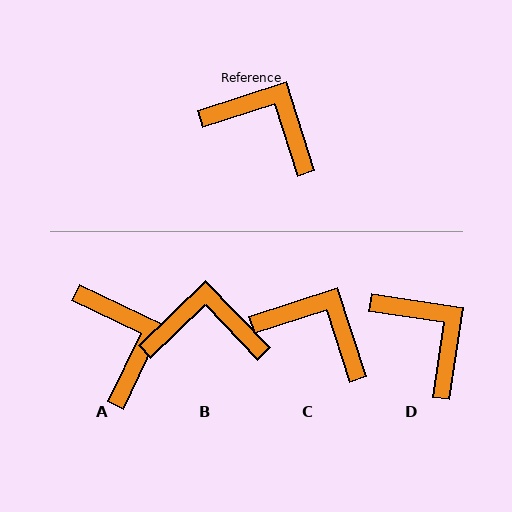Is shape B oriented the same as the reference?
No, it is off by about 26 degrees.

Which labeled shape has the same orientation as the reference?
C.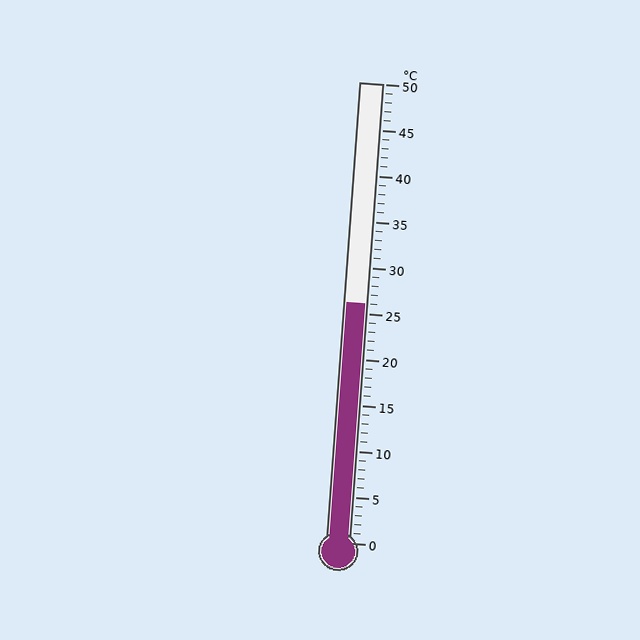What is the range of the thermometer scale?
The thermometer scale ranges from 0°C to 50°C.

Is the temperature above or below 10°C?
The temperature is above 10°C.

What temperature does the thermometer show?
The thermometer shows approximately 26°C.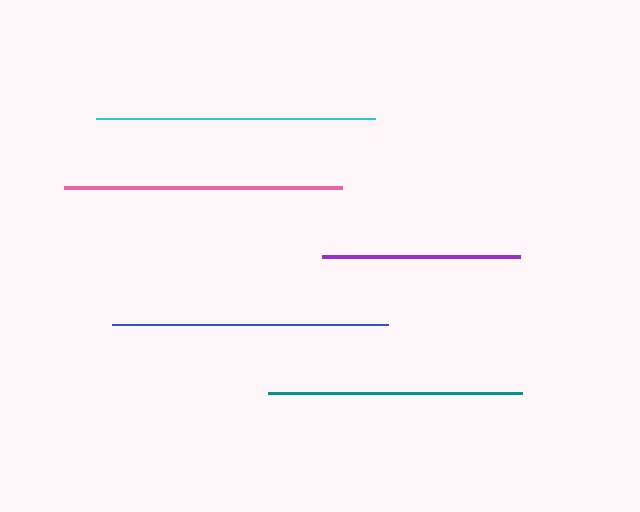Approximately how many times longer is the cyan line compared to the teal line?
The cyan line is approximately 1.1 times the length of the teal line.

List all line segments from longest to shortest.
From longest to shortest: cyan, pink, blue, teal, purple.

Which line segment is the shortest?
The purple line is the shortest at approximately 198 pixels.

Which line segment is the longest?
The cyan line is the longest at approximately 279 pixels.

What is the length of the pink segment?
The pink segment is approximately 278 pixels long.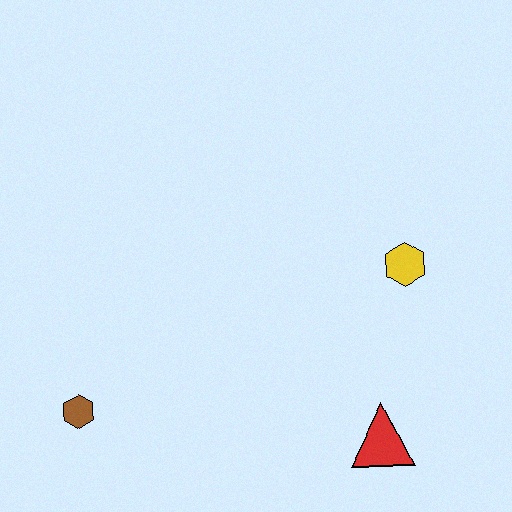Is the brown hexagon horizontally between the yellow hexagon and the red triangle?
No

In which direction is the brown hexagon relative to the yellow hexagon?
The brown hexagon is to the left of the yellow hexagon.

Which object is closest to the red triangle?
The yellow hexagon is closest to the red triangle.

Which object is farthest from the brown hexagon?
The yellow hexagon is farthest from the brown hexagon.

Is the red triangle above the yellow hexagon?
No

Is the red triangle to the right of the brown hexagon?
Yes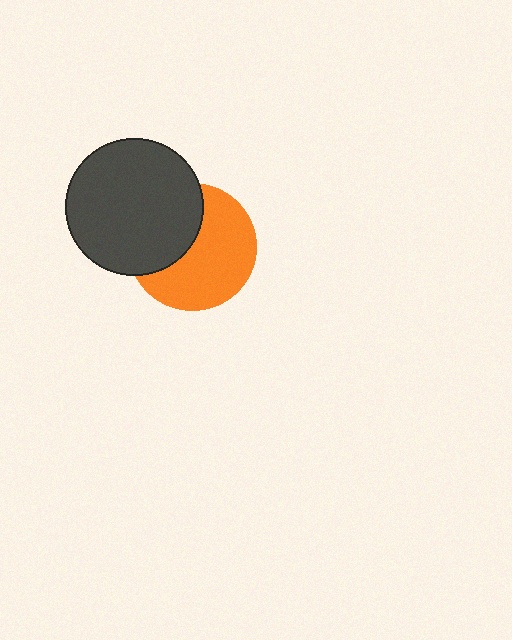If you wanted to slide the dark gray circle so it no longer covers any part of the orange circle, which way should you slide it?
Slide it left — that is the most direct way to separate the two shapes.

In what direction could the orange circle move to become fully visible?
The orange circle could move right. That would shift it out from behind the dark gray circle entirely.